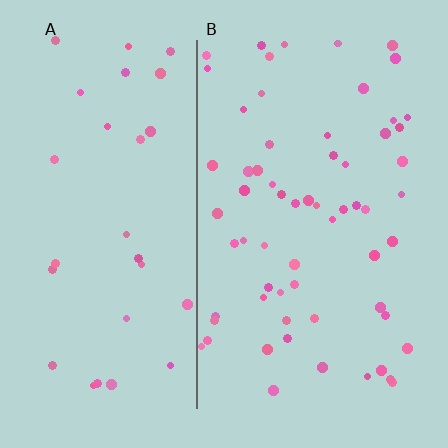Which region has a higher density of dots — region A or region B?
B (the right).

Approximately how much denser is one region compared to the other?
Approximately 2.1× — region B over region A.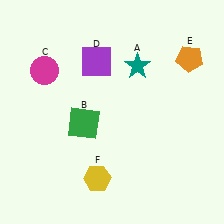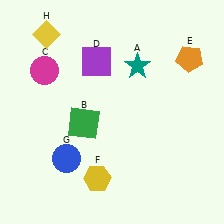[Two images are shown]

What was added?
A blue circle (G), a yellow diamond (H) were added in Image 2.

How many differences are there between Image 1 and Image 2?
There are 2 differences between the two images.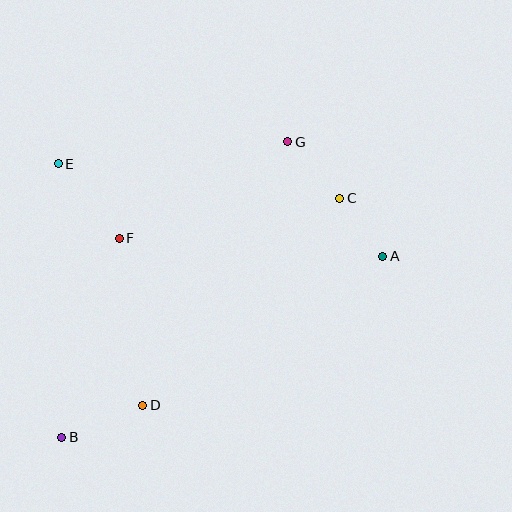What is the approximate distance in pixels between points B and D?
The distance between B and D is approximately 87 pixels.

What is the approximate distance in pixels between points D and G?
The distance between D and G is approximately 301 pixels.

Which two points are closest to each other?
Points A and C are closest to each other.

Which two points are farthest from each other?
Points B and G are farthest from each other.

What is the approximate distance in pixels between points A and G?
The distance between A and G is approximately 149 pixels.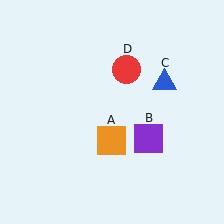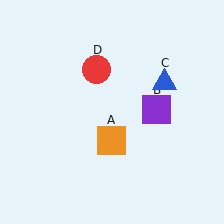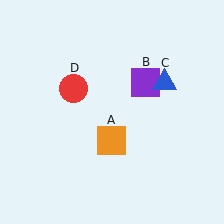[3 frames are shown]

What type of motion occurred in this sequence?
The purple square (object B), red circle (object D) rotated counterclockwise around the center of the scene.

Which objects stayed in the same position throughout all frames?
Orange square (object A) and blue triangle (object C) remained stationary.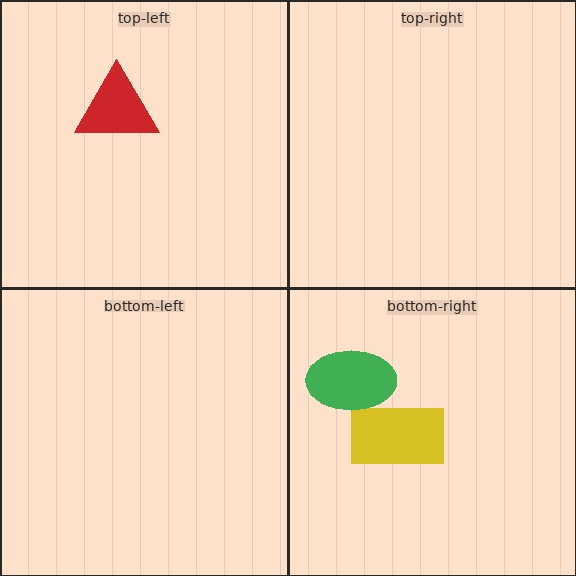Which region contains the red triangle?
The top-left region.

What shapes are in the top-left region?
The red triangle.